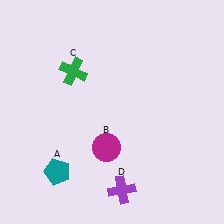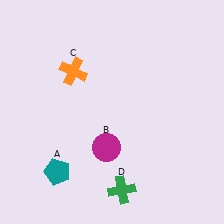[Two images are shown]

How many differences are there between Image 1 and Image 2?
There are 2 differences between the two images.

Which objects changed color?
C changed from green to orange. D changed from purple to green.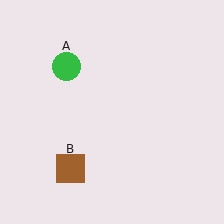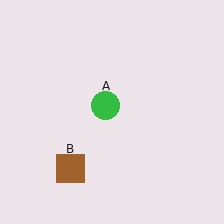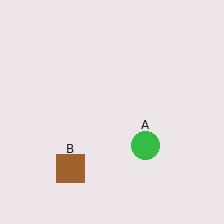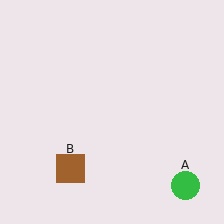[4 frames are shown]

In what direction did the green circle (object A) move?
The green circle (object A) moved down and to the right.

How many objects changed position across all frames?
1 object changed position: green circle (object A).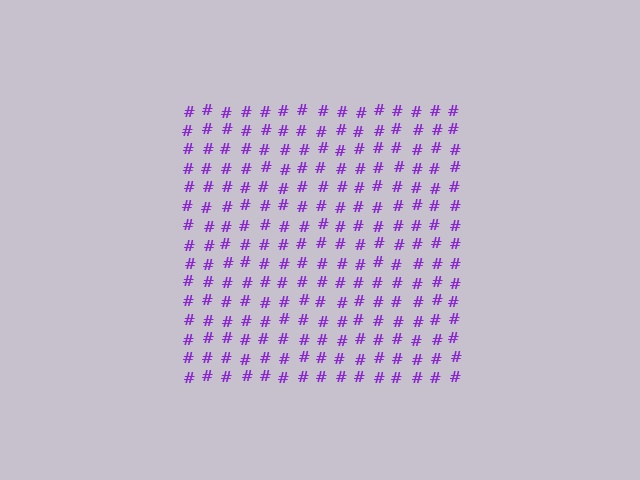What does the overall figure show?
The overall figure shows a square.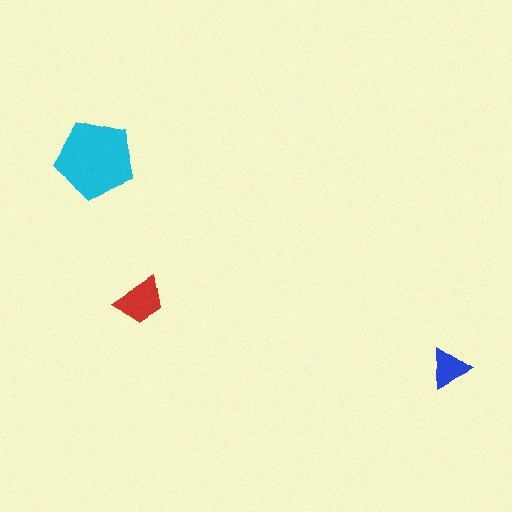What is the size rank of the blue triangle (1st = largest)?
3rd.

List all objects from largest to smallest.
The cyan pentagon, the red trapezoid, the blue triangle.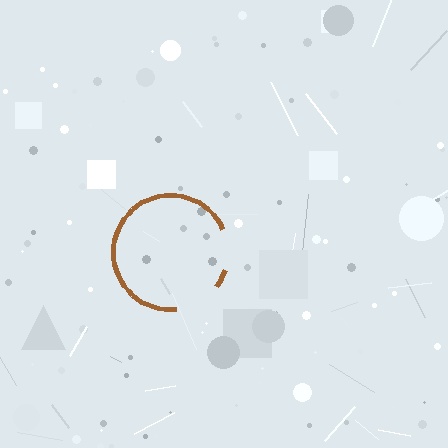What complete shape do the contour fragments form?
The contour fragments form a circle.